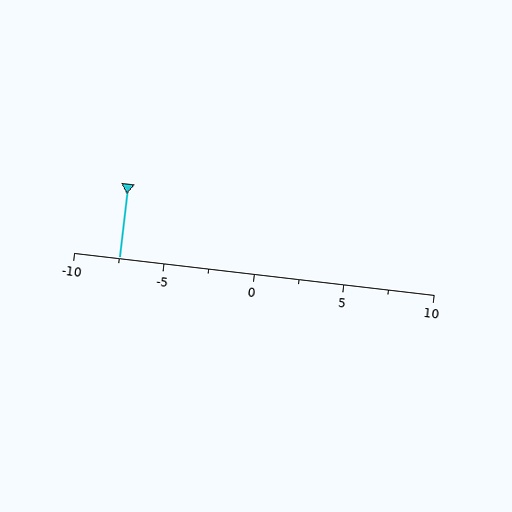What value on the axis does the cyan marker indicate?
The marker indicates approximately -7.5.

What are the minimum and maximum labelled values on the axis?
The axis runs from -10 to 10.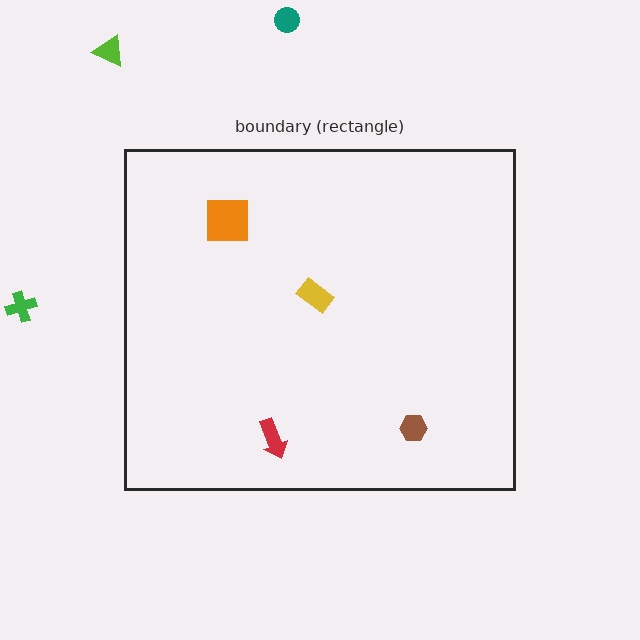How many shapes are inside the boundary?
4 inside, 3 outside.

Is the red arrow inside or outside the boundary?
Inside.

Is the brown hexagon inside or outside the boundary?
Inside.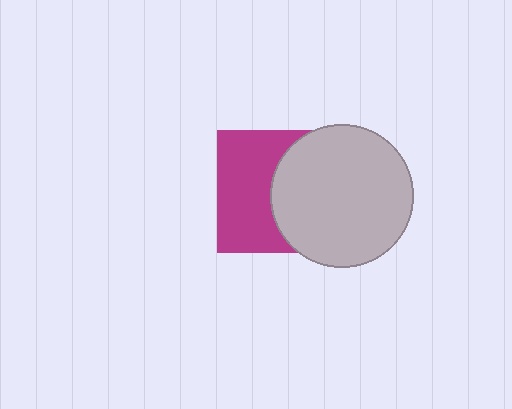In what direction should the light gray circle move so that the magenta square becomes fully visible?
The light gray circle should move right. That is the shortest direction to clear the overlap and leave the magenta square fully visible.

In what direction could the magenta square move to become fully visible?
The magenta square could move left. That would shift it out from behind the light gray circle entirely.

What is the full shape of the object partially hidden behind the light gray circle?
The partially hidden object is a magenta square.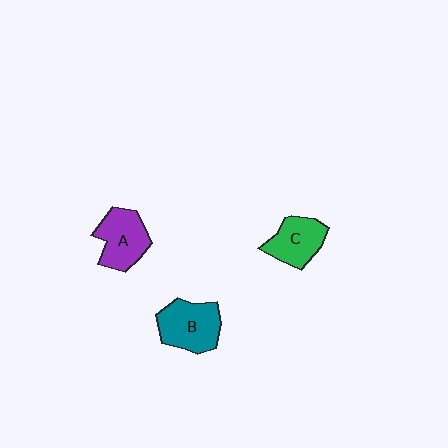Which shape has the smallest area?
Shape C (green).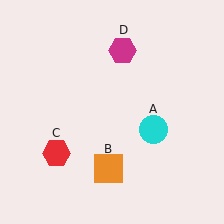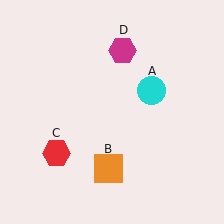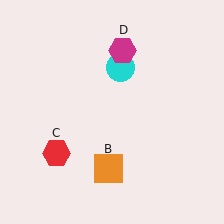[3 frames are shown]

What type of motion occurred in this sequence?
The cyan circle (object A) rotated counterclockwise around the center of the scene.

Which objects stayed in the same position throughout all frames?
Orange square (object B) and red hexagon (object C) and magenta hexagon (object D) remained stationary.